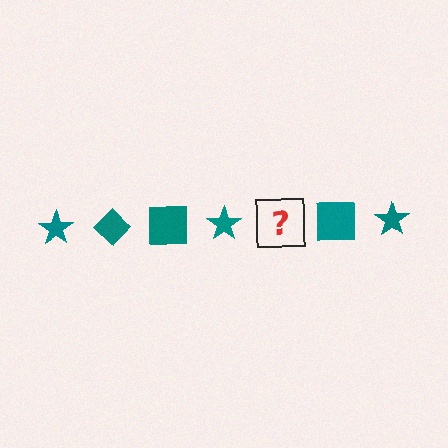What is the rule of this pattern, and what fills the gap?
The rule is that the pattern cycles through star, diamond, square shapes in teal. The gap should be filled with a teal diamond.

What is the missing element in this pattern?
The missing element is a teal diamond.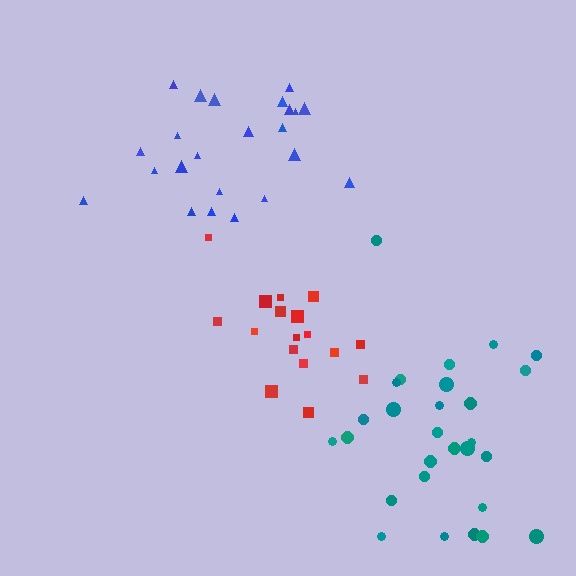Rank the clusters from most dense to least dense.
teal, blue, red.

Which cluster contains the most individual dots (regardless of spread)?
Teal (28).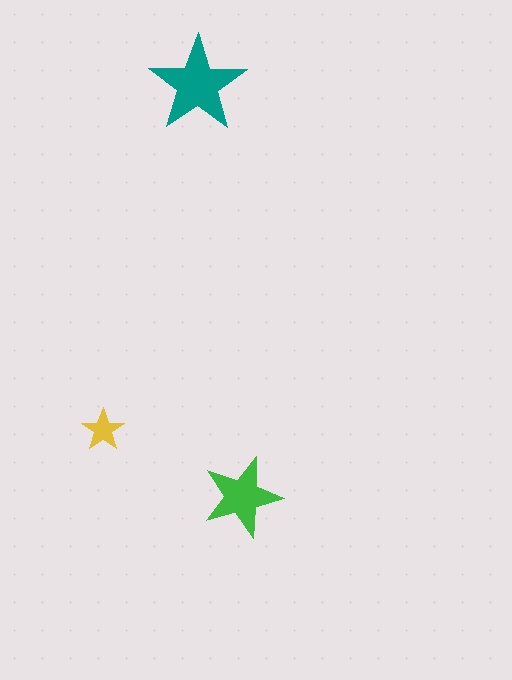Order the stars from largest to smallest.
the teal one, the green one, the yellow one.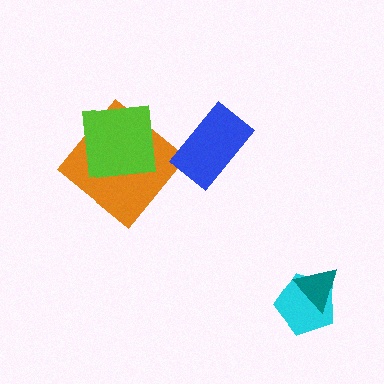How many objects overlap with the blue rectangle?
0 objects overlap with the blue rectangle.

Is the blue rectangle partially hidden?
No, no other shape covers it.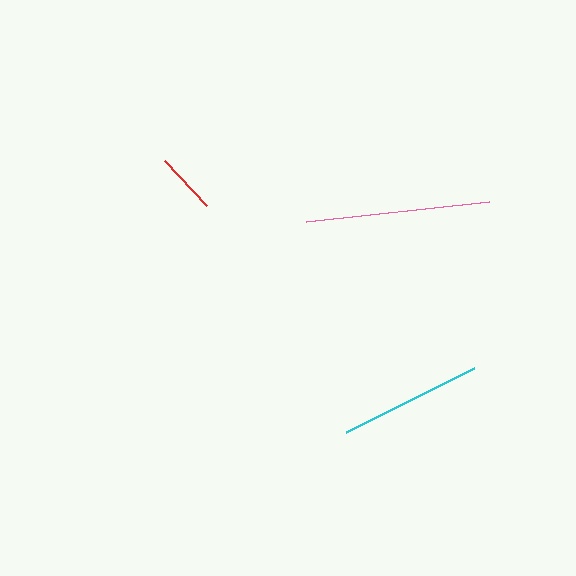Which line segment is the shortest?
The red line is the shortest at approximately 61 pixels.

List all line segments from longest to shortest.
From longest to shortest: pink, cyan, red.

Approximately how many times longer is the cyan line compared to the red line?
The cyan line is approximately 2.3 times the length of the red line.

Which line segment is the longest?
The pink line is the longest at approximately 184 pixels.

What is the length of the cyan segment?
The cyan segment is approximately 143 pixels long.